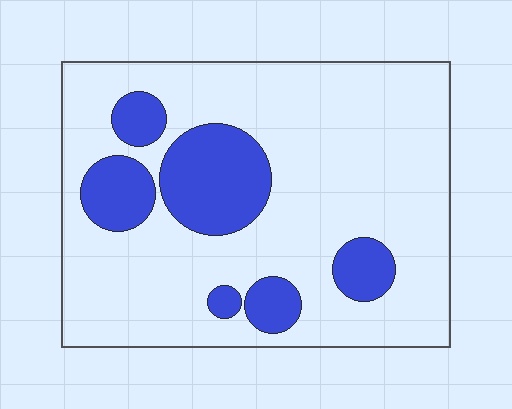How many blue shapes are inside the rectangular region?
6.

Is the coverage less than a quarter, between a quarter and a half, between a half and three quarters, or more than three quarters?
Less than a quarter.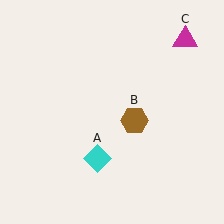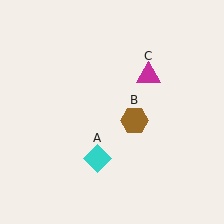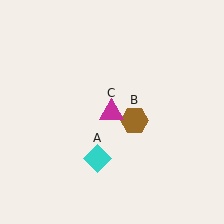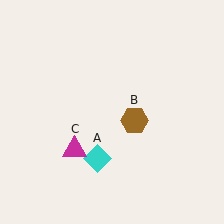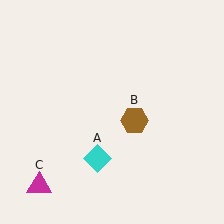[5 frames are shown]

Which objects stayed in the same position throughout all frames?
Cyan diamond (object A) and brown hexagon (object B) remained stationary.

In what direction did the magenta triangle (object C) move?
The magenta triangle (object C) moved down and to the left.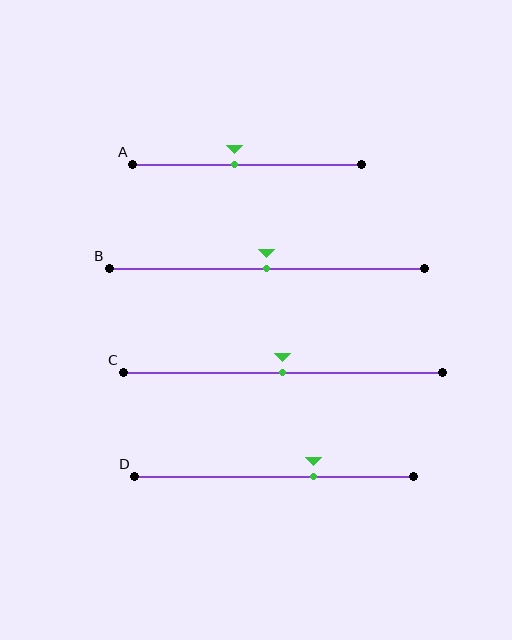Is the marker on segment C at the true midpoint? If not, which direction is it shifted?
Yes, the marker on segment C is at the true midpoint.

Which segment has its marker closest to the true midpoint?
Segment B has its marker closest to the true midpoint.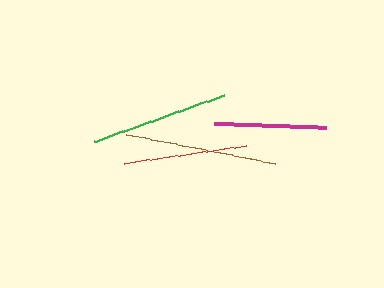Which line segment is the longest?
The brown line is the longest at approximately 151 pixels.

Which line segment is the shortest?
The magenta line is the shortest at approximately 111 pixels.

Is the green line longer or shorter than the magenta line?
The green line is longer than the magenta line.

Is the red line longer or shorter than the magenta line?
The red line is longer than the magenta line.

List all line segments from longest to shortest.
From longest to shortest: brown, green, red, magenta.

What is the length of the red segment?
The red segment is approximately 123 pixels long.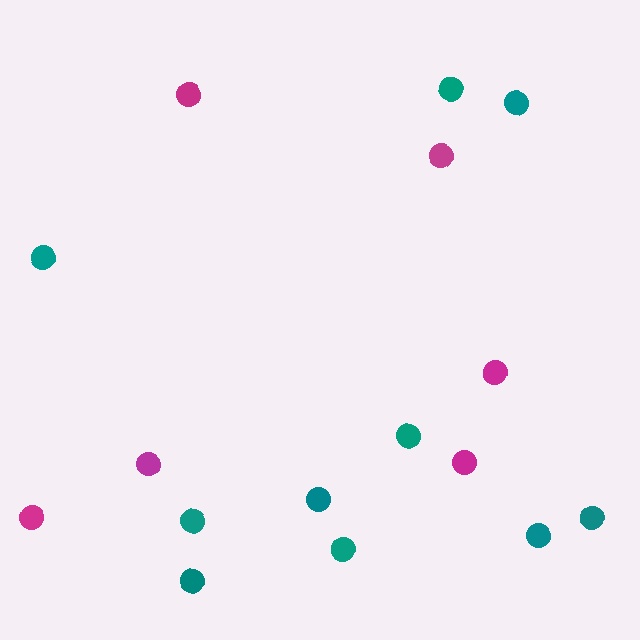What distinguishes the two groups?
There are 2 groups: one group of teal circles (10) and one group of magenta circles (6).